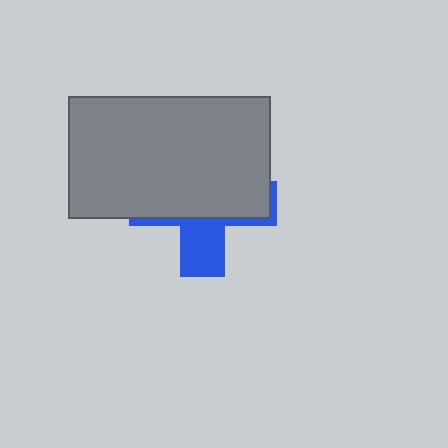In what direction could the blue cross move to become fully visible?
The blue cross could move down. That would shift it out from behind the gray rectangle entirely.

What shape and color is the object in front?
The object in front is a gray rectangle.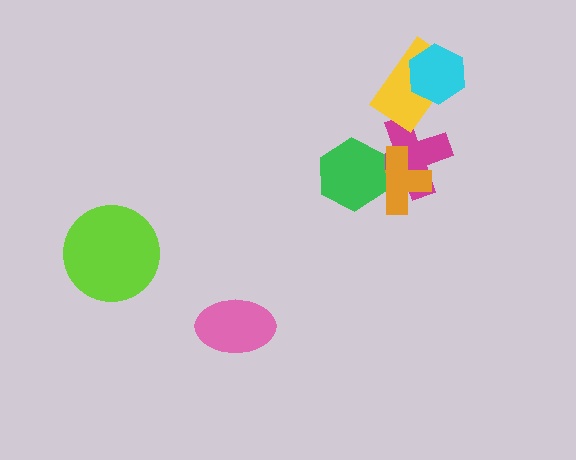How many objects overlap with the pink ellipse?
0 objects overlap with the pink ellipse.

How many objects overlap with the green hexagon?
2 objects overlap with the green hexagon.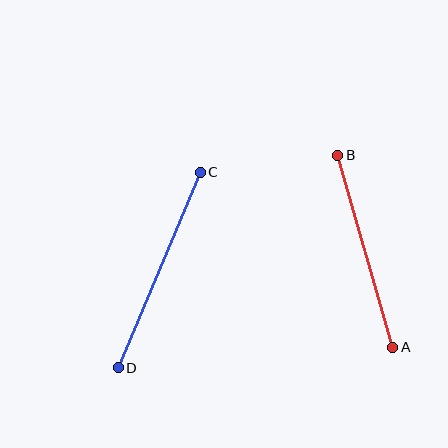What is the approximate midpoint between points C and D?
The midpoint is at approximately (159, 270) pixels.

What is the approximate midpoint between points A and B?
The midpoint is at approximately (365, 251) pixels.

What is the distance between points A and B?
The distance is approximately 200 pixels.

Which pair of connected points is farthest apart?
Points C and D are farthest apart.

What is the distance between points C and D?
The distance is approximately 212 pixels.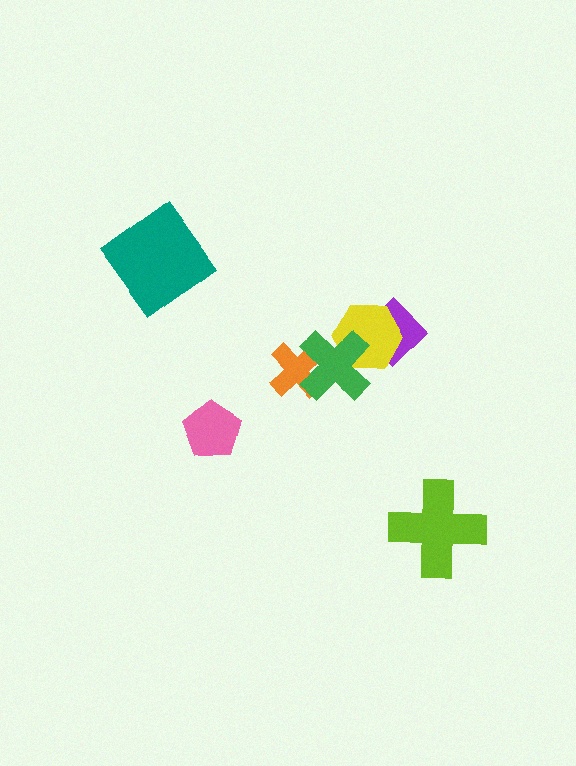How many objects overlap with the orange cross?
1 object overlaps with the orange cross.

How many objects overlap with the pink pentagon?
0 objects overlap with the pink pentagon.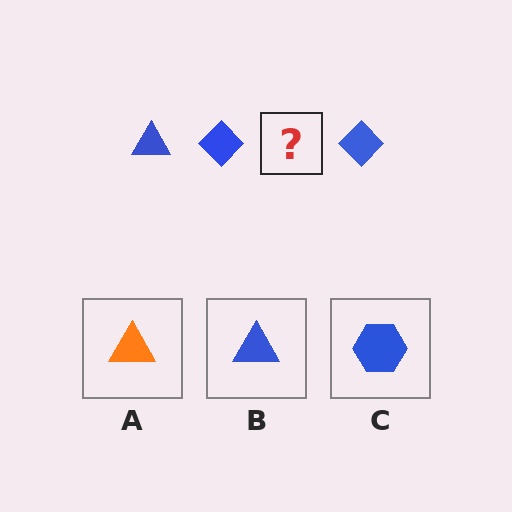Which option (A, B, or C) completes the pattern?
B.